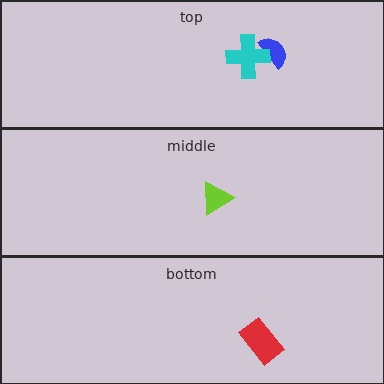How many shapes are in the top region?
2.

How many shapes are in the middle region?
1.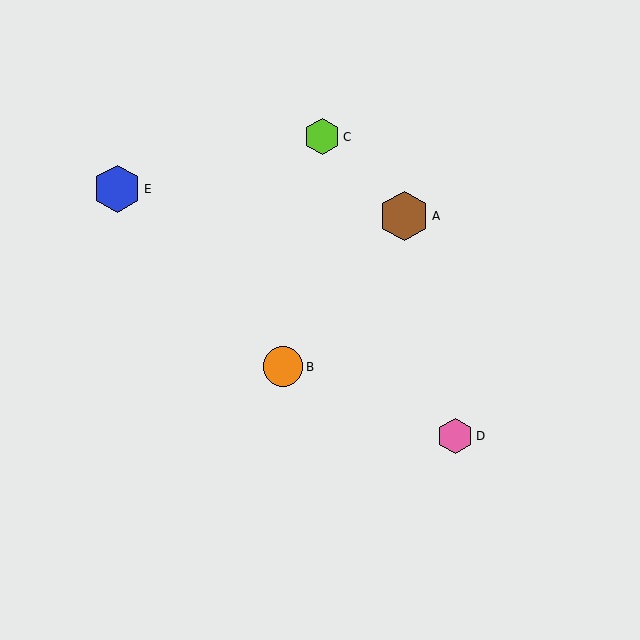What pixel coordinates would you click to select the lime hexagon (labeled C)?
Click at (322, 137) to select the lime hexagon C.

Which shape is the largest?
The brown hexagon (labeled A) is the largest.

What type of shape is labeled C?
Shape C is a lime hexagon.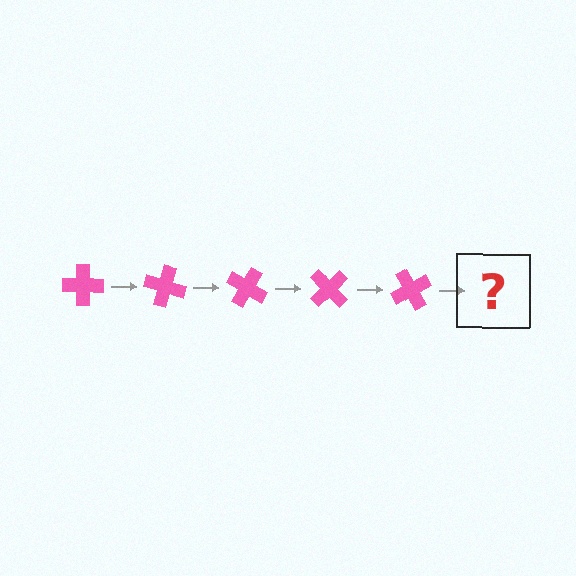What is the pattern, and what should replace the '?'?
The pattern is that the cross rotates 15 degrees each step. The '?' should be a pink cross rotated 75 degrees.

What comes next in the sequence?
The next element should be a pink cross rotated 75 degrees.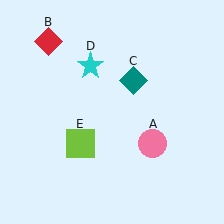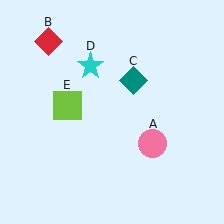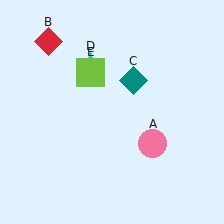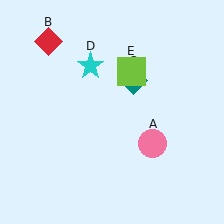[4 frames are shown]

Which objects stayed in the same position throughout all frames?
Pink circle (object A) and red diamond (object B) and teal diamond (object C) and cyan star (object D) remained stationary.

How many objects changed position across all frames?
1 object changed position: lime square (object E).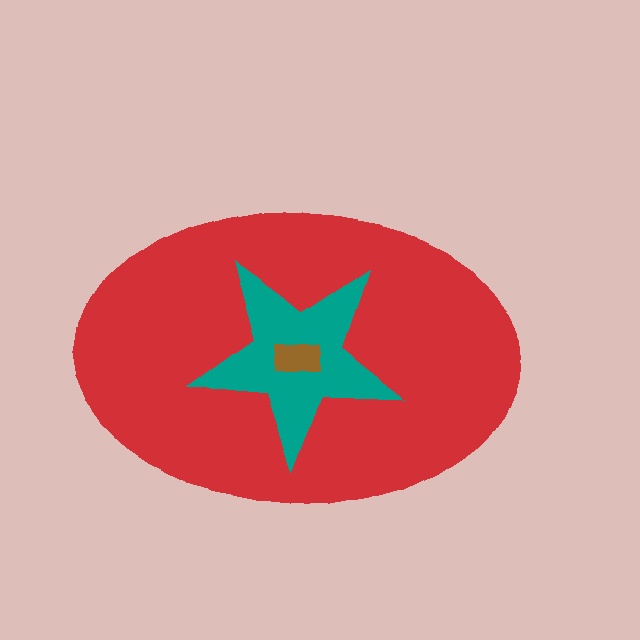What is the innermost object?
The brown rectangle.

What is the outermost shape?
The red ellipse.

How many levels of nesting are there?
3.